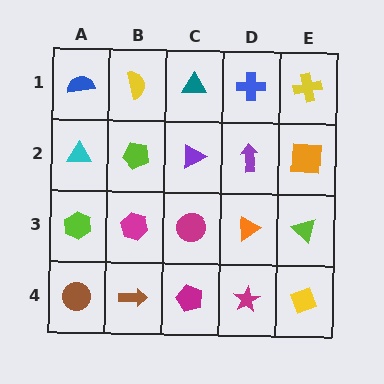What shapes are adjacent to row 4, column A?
A lime hexagon (row 3, column A), a brown arrow (row 4, column B).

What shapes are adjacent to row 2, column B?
A yellow semicircle (row 1, column B), a magenta hexagon (row 3, column B), a cyan triangle (row 2, column A), a purple triangle (row 2, column C).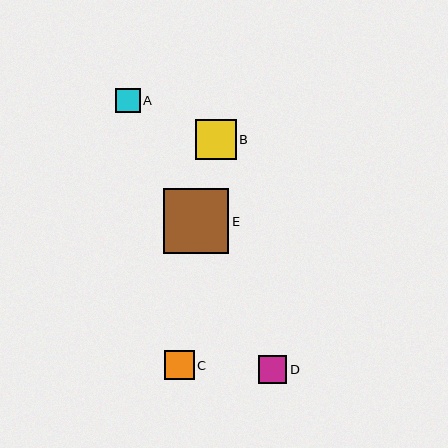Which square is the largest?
Square E is the largest with a size of approximately 66 pixels.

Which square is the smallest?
Square A is the smallest with a size of approximately 24 pixels.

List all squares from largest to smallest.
From largest to smallest: E, B, C, D, A.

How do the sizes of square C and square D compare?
Square C and square D are approximately the same size.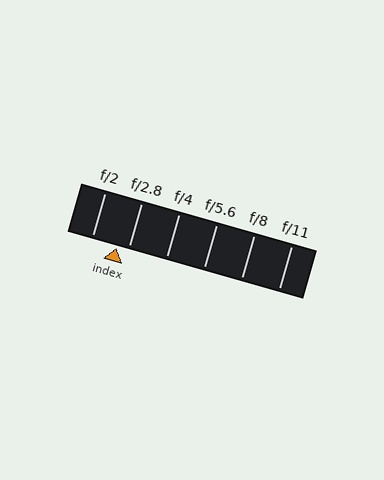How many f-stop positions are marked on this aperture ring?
There are 6 f-stop positions marked.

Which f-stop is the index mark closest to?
The index mark is closest to f/2.8.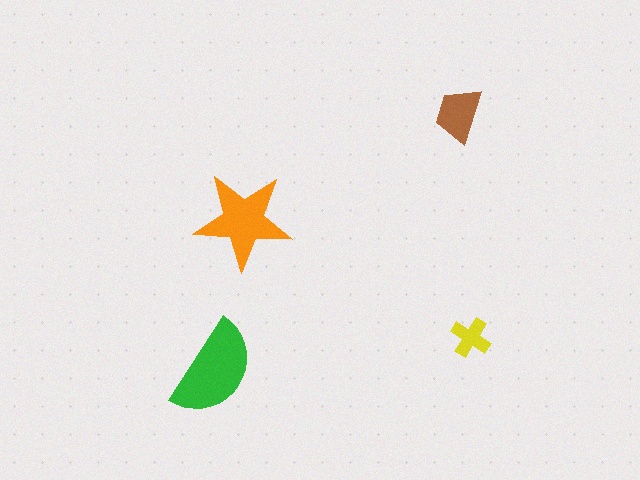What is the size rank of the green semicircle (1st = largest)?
1st.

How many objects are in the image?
There are 4 objects in the image.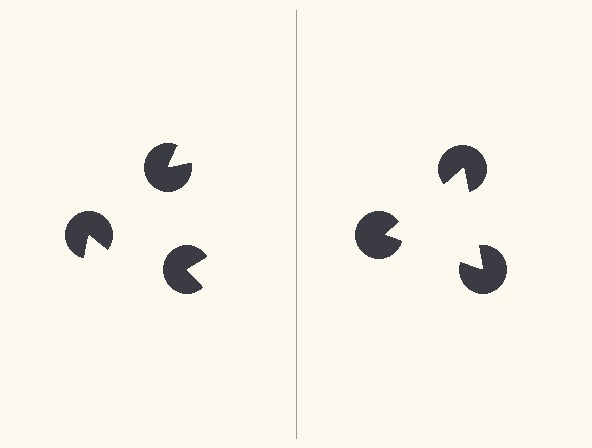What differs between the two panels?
The pac-man discs are positioned identically on both sides; only the wedge orientations differ. On the right they align to a triangle; on the left they are misaligned.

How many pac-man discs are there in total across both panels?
6 — 3 on each side.